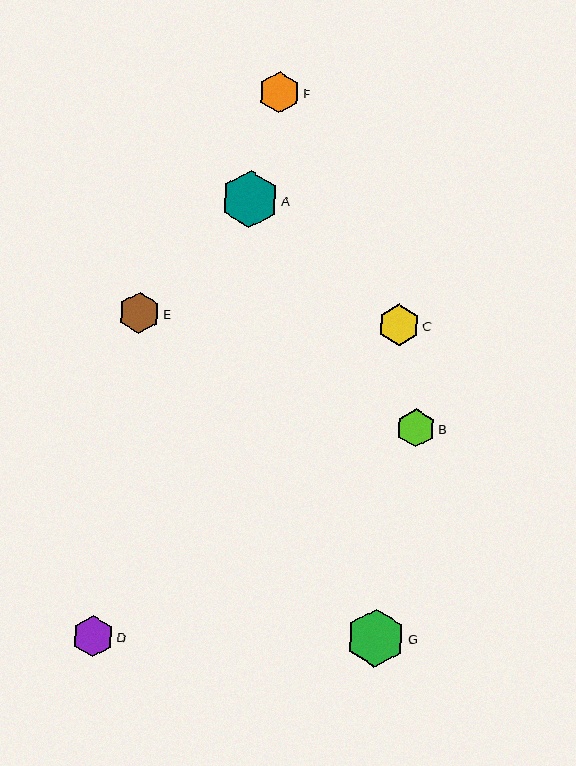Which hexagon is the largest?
Hexagon G is the largest with a size of approximately 58 pixels.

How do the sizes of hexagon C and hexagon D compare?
Hexagon C and hexagon D are approximately the same size.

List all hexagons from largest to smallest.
From largest to smallest: G, A, E, C, D, F, B.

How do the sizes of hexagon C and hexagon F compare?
Hexagon C and hexagon F are approximately the same size.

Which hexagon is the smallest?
Hexagon B is the smallest with a size of approximately 38 pixels.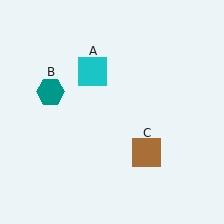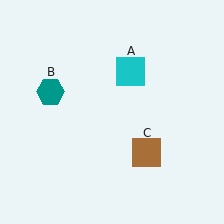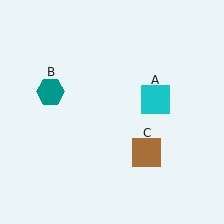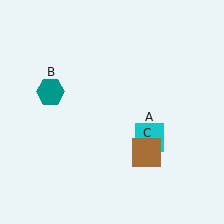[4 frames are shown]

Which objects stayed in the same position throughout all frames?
Teal hexagon (object B) and brown square (object C) remained stationary.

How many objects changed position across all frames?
1 object changed position: cyan square (object A).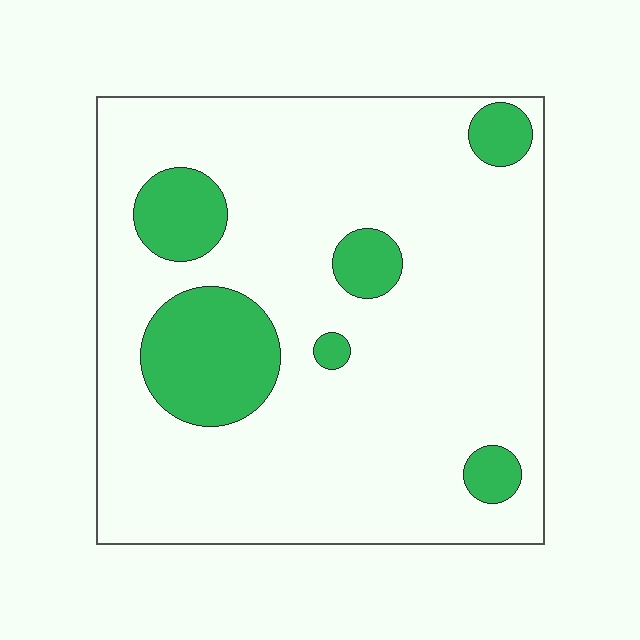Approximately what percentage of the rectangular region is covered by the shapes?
Approximately 15%.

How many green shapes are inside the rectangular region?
6.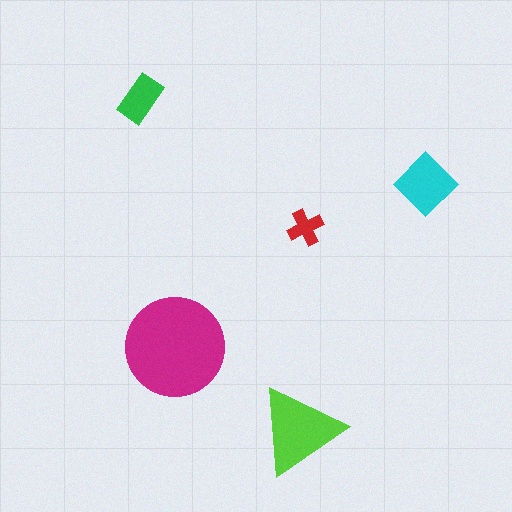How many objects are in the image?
There are 5 objects in the image.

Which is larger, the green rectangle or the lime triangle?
The lime triangle.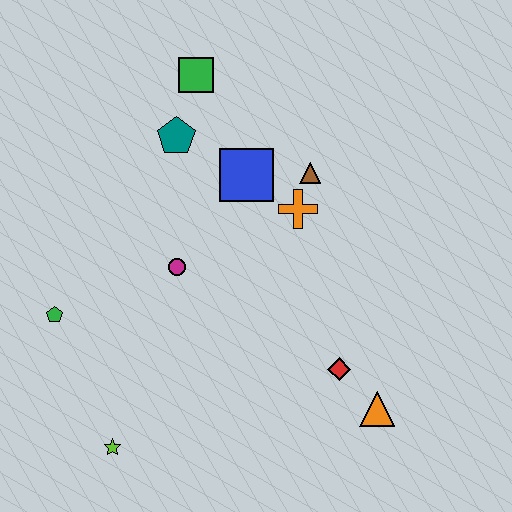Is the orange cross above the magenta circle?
Yes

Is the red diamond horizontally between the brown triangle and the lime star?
No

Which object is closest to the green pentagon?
The magenta circle is closest to the green pentagon.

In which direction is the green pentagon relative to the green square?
The green pentagon is below the green square.